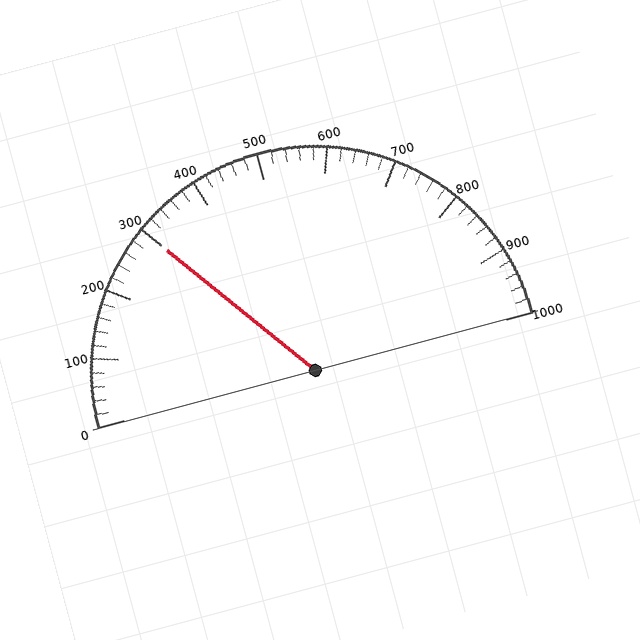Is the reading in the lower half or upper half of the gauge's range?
The reading is in the lower half of the range (0 to 1000).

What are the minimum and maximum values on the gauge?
The gauge ranges from 0 to 1000.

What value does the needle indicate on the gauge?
The needle indicates approximately 300.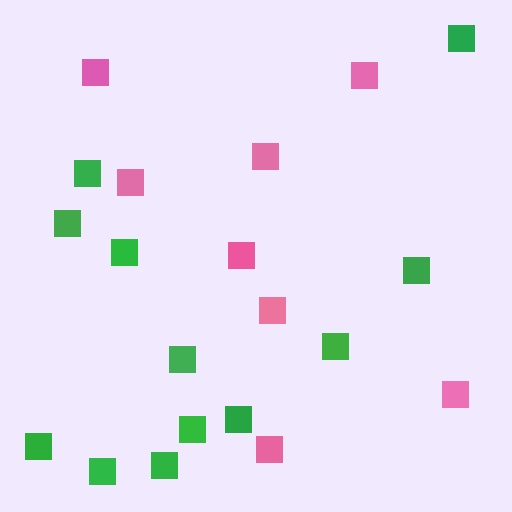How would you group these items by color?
There are 2 groups: one group of pink squares (8) and one group of green squares (12).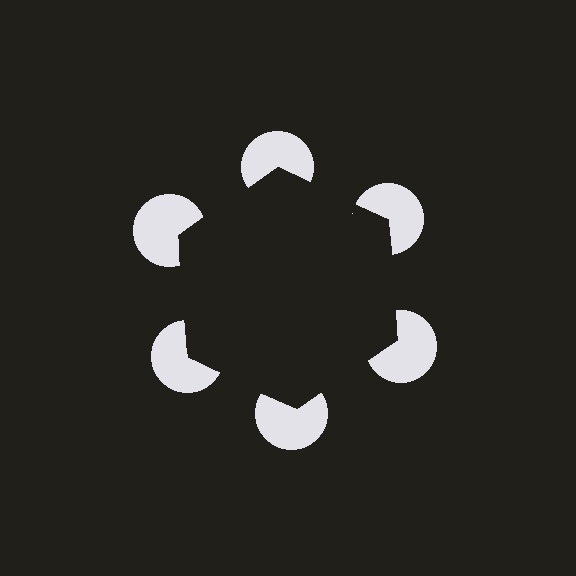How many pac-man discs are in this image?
There are 6 — one at each vertex of the illusory hexagon.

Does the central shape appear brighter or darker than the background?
It typically appears slightly darker than the background, even though no actual brightness change is drawn.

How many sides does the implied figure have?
6 sides.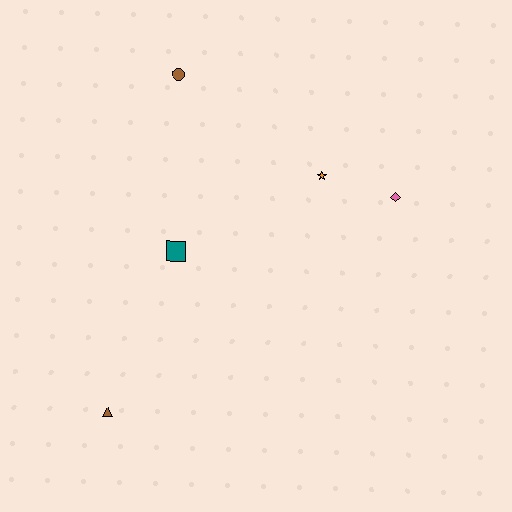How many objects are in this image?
There are 5 objects.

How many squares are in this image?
There is 1 square.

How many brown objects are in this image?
There are 2 brown objects.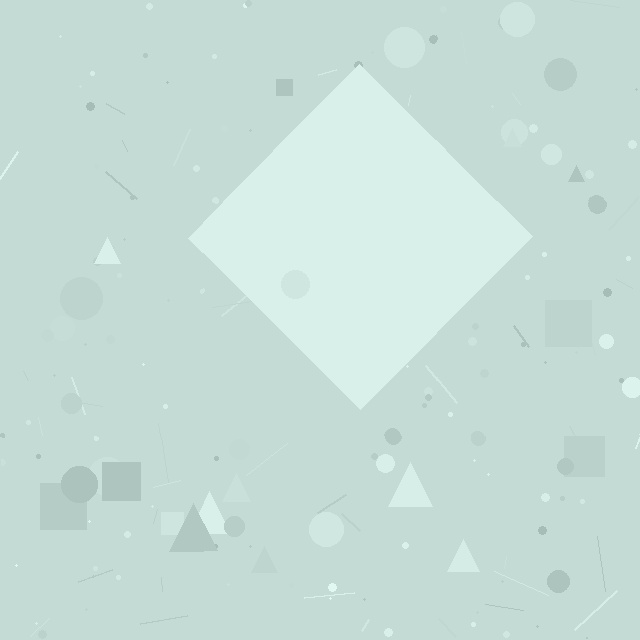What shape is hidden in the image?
A diamond is hidden in the image.